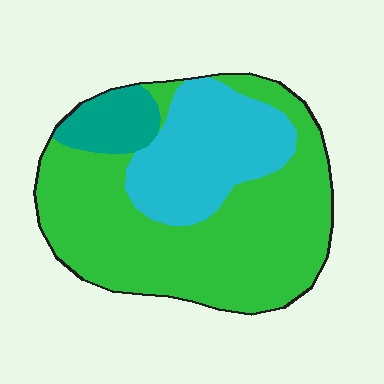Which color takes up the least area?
Teal, at roughly 10%.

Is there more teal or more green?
Green.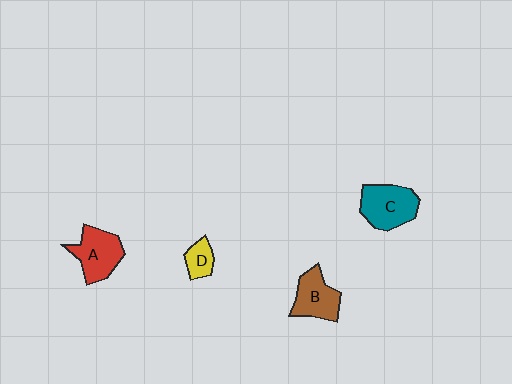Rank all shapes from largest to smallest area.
From largest to smallest: C (teal), A (red), B (brown), D (yellow).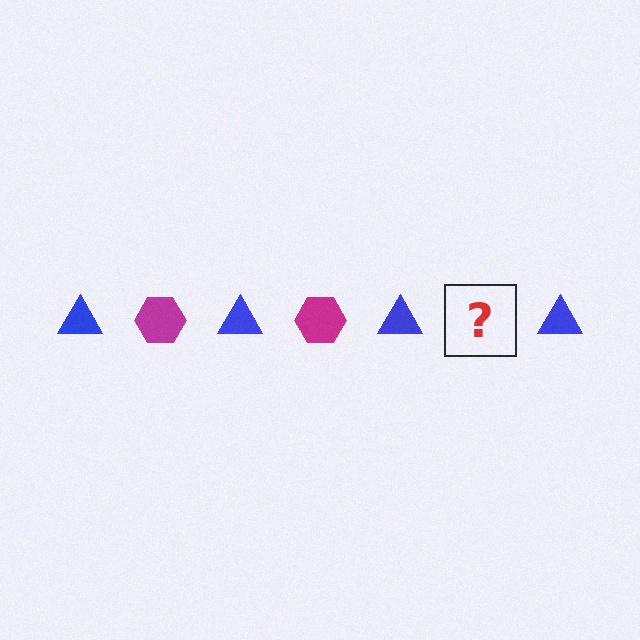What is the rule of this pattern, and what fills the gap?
The rule is that the pattern alternates between blue triangle and magenta hexagon. The gap should be filled with a magenta hexagon.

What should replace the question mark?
The question mark should be replaced with a magenta hexagon.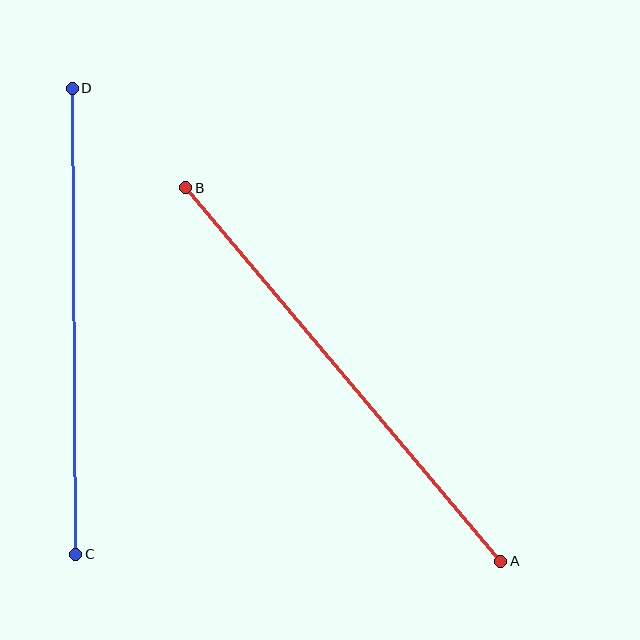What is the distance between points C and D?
The distance is approximately 466 pixels.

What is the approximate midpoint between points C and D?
The midpoint is at approximately (74, 321) pixels.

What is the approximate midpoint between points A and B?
The midpoint is at approximately (343, 375) pixels.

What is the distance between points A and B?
The distance is approximately 488 pixels.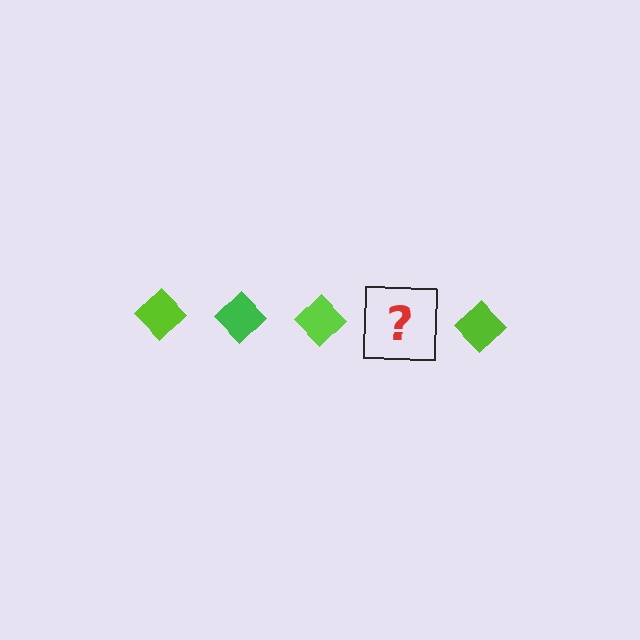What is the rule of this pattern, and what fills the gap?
The rule is that the pattern cycles through lime, green diamonds. The gap should be filled with a green diamond.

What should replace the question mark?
The question mark should be replaced with a green diamond.